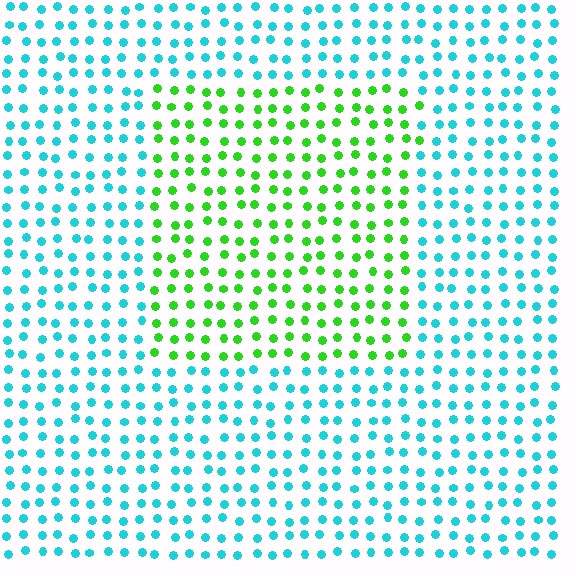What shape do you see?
I see a rectangle.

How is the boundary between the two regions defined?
The boundary is defined purely by a slight shift in hue (about 66 degrees). Spacing, size, and orientation are identical on both sides.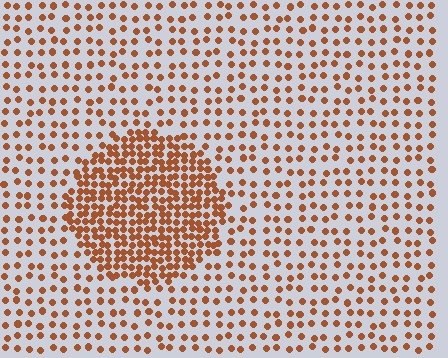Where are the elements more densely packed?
The elements are more densely packed inside the circle boundary.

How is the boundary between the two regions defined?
The boundary is defined by a change in element density (approximately 2.5x ratio). All elements are the same color, size, and shape.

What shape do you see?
I see a circle.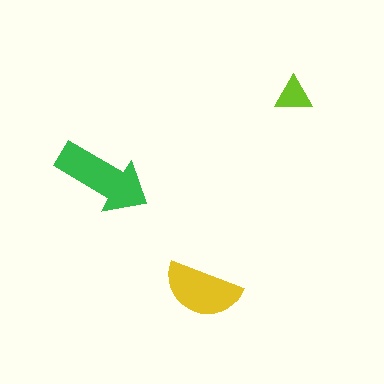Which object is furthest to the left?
The green arrow is leftmost.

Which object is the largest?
The green arrow.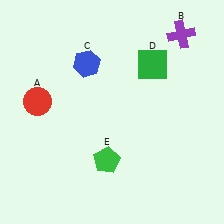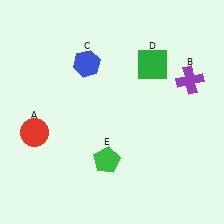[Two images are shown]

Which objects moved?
The objects that moved are: the red circle (A), the purple cross (B).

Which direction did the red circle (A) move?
The red circle (A) moved down.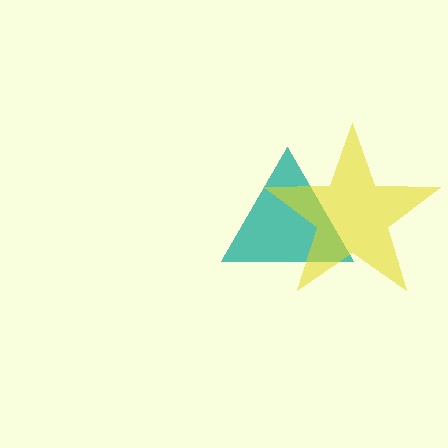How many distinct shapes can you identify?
There are 2 distinct shapes: a teal triangle, a yellow star.